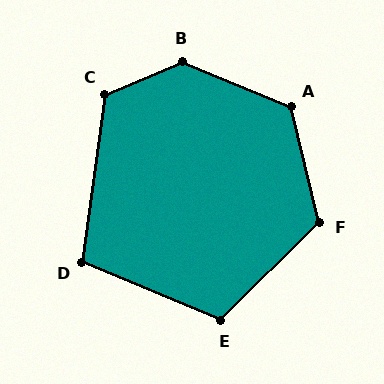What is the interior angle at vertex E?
Approximately 113 degrees (obtuse).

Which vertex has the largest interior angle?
B, at approximately 135 degrees.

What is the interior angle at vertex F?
Approximately 121 degrees (obtuse).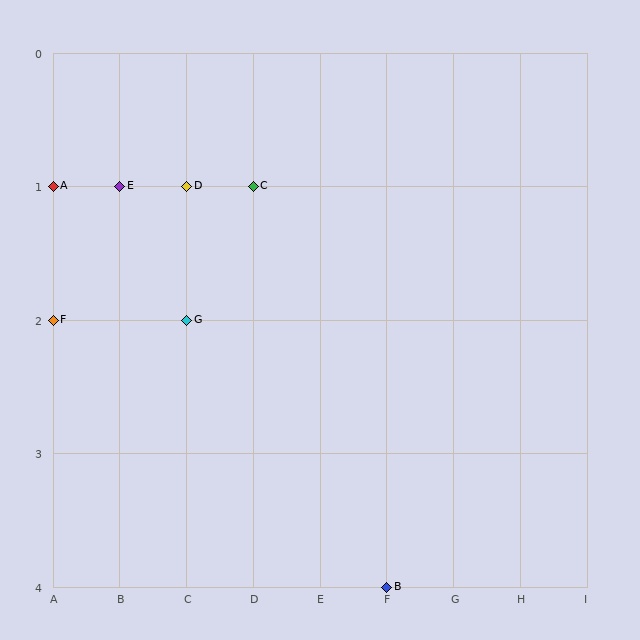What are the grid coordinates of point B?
Point B is at grid coordinates (F, 4).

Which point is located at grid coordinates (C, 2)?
Point G is at (C, 2).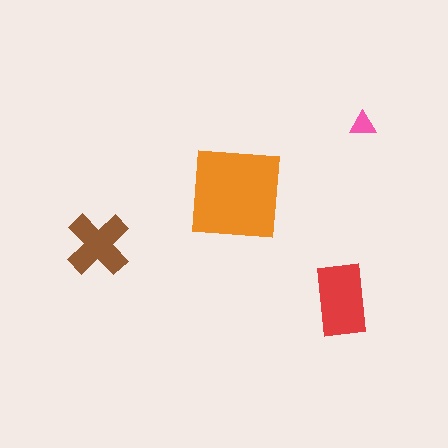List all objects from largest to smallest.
The orange square, the red rectangle, the brown cross, the pink triangle.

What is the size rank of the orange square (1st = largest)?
1st.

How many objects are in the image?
There are 4 objects in the image.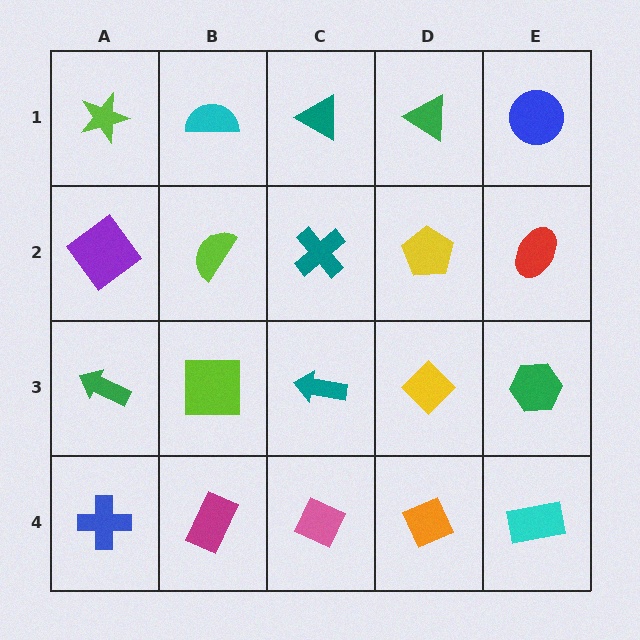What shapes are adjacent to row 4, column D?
A yellow diamond (row 3, column D), a pink diamond (row 4, column C), a cyan rectangle (row 4, column E).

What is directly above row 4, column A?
A green arrow.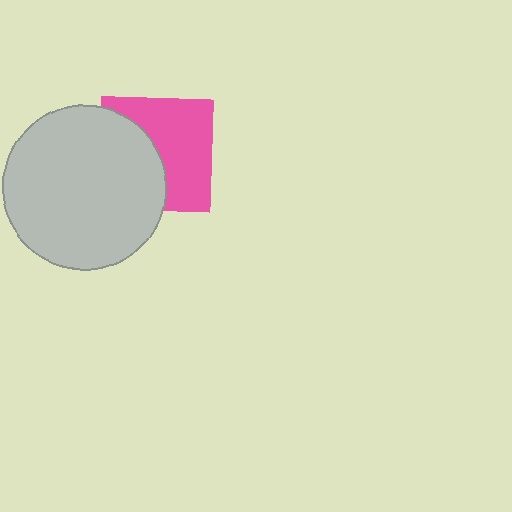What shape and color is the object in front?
The object in front is a light gray circle.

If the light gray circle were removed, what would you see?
You would see the complete pink square.